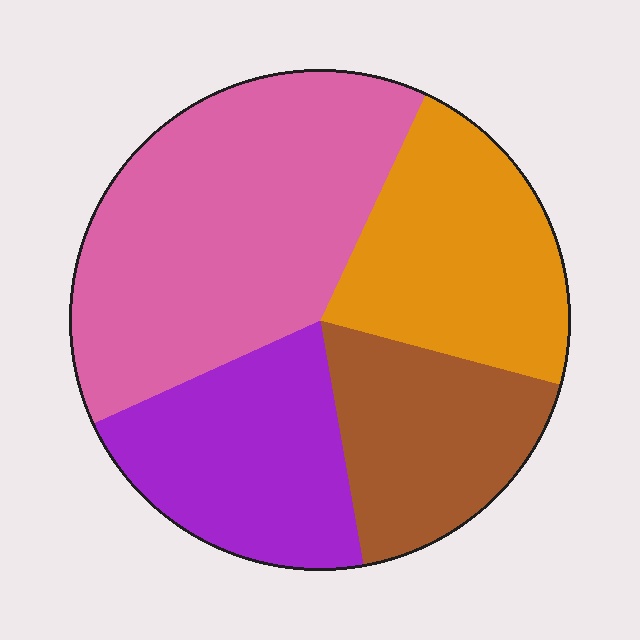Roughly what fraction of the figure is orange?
Orange covers around 20% of the figure.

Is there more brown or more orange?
Orange.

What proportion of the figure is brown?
Brown takes up about one sixth (1/6) of the figure.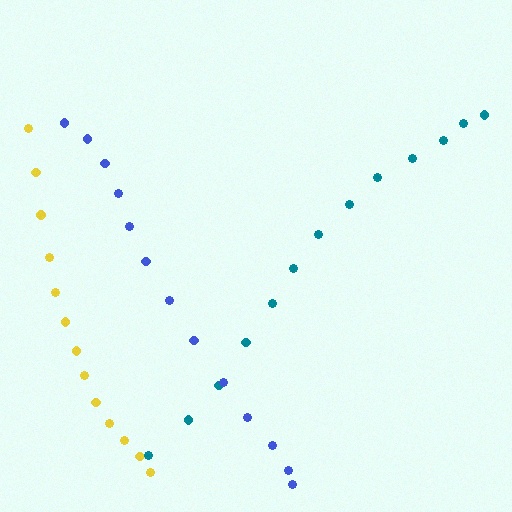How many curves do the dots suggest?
There are 3 distinct paths.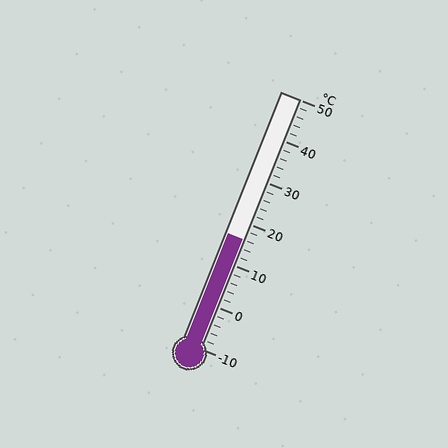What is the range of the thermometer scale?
The thermometer scale ranges from -10°C to 50°C.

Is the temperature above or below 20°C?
The temperature is below 20°C.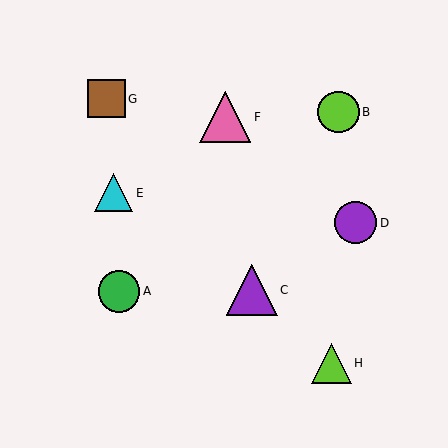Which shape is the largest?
The purple triangle (labeled C) is the largest.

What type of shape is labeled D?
Shape D is a purple circle.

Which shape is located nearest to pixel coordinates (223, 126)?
The pink triangle (labeled F) at (225, 117) is nearest to that location.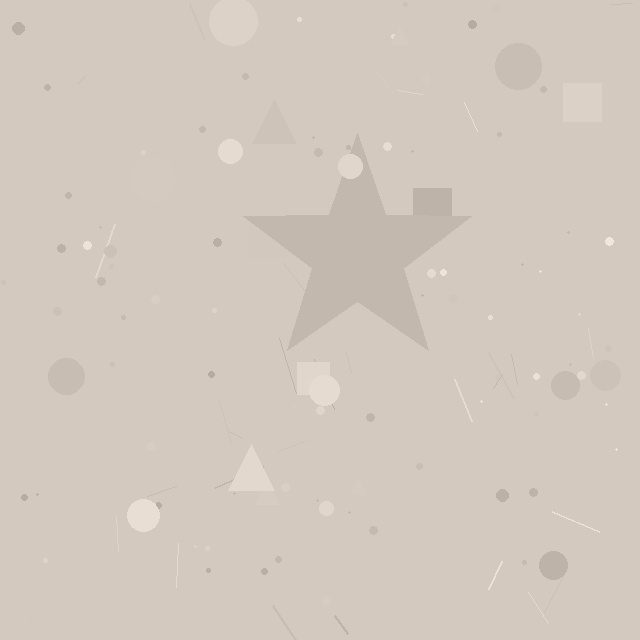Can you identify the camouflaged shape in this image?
The camouflaged shape is a star.